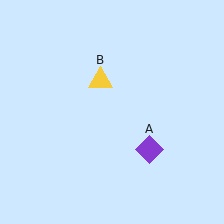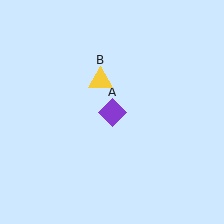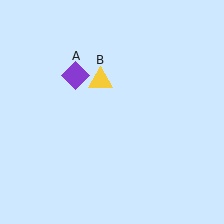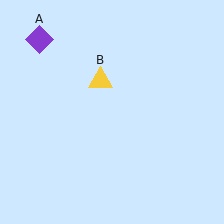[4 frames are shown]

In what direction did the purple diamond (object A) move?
The purple diamond (object A) moved up and to the left.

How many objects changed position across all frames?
1 object changed position: purple diamond (object A).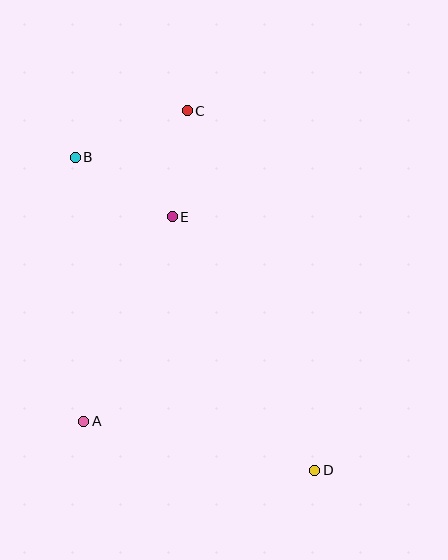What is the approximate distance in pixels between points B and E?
The distance between B and E is approximately 113 pixels.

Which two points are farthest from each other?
Points B and D are farthest from each other.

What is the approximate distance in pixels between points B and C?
The distance between B and C is approximately 121 pixels.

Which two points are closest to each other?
Points C and E are closest to each other.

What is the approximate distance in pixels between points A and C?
The distance between A and C is approximately 327 pixels.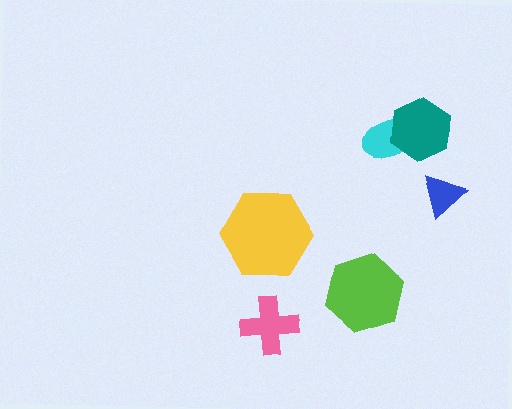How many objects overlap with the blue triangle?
0 objects overlap with the blue triangle.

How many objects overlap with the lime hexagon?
0 objects overlap with the lime hexagon.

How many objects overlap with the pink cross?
0 objects overlap with the pink cross.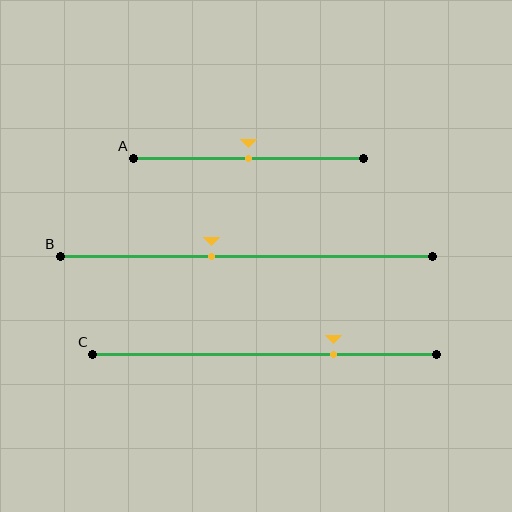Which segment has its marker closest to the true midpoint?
Segment A has its marker closest to the true midpoint.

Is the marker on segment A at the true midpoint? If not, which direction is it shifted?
Yes, the marker on segment A is at the true midpoint.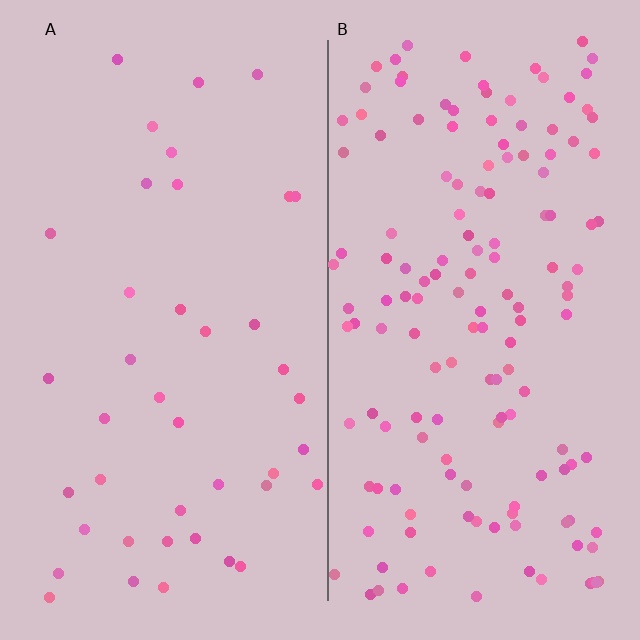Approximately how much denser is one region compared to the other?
Approximately 3.6× — region B over region A.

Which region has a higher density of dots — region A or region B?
B (the right).